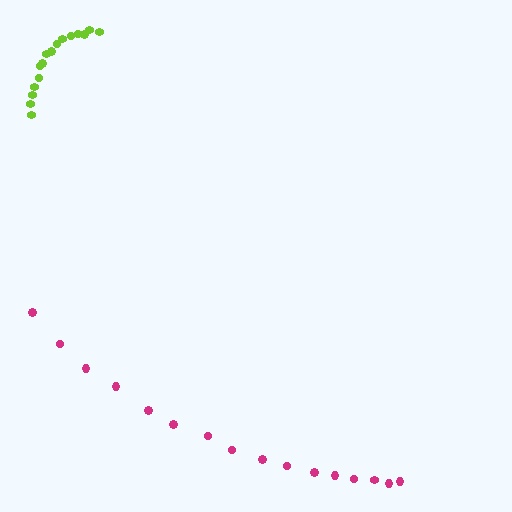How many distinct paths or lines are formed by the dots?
There are 2 distinct paths.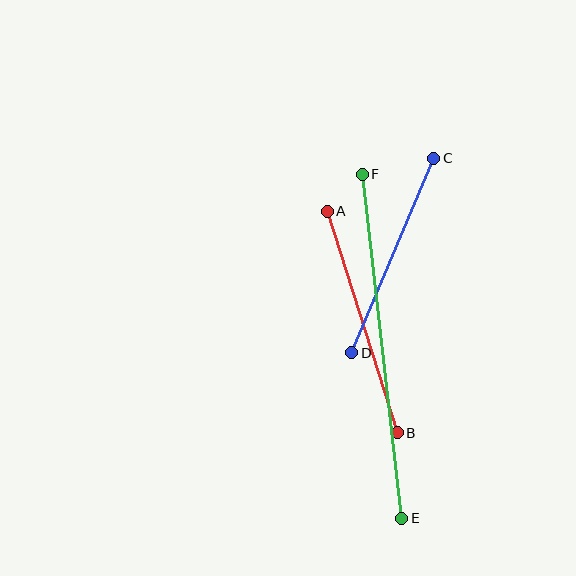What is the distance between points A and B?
The distance is approximately 233 pixels.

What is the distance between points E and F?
The distance is approximately 346 pixels.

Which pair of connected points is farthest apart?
Points E and F are farthest apart.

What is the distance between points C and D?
The distance is approximately 211 pixels.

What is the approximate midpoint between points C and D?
The midpoint is at approximately (393, 255) pixels.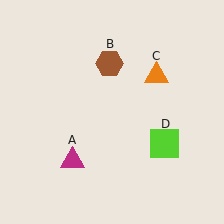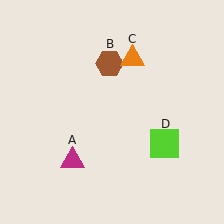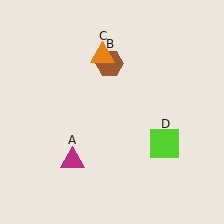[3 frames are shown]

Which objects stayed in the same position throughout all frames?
Magenta triangle (object A) and brown hexagon (object B) and lime square (object D) remained stationary.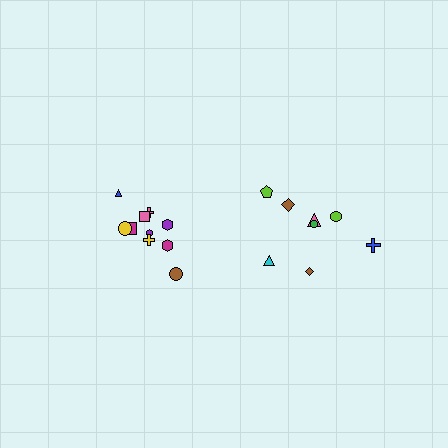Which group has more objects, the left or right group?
The left group.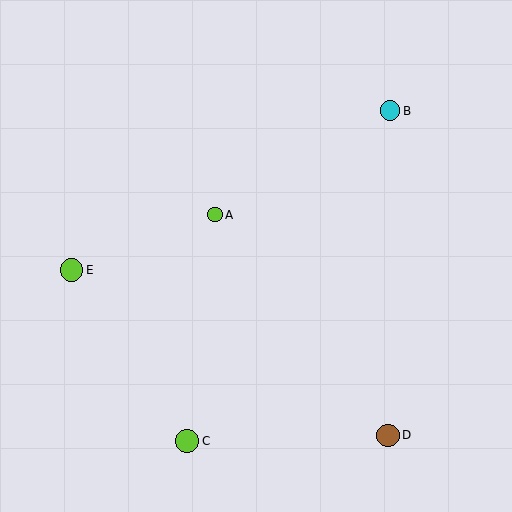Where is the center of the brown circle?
The center of the brown circle is at (388, 435).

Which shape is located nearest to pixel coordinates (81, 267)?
The lime circle (labeled E) at (71, 270) is nearest to that location.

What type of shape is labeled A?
Shape A is a lime circle.